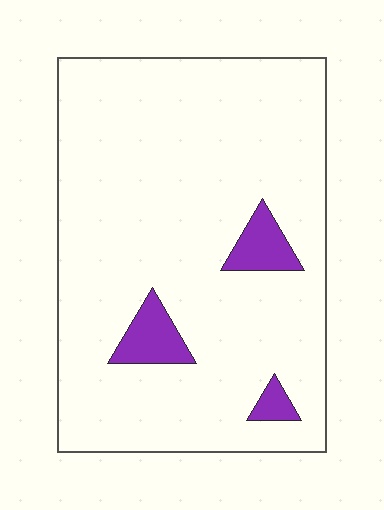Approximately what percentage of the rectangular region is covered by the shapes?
Approximately 5%.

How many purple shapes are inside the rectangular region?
3.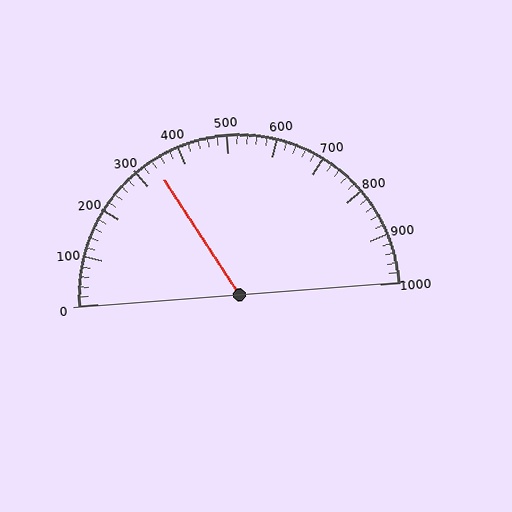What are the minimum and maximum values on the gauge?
The gauge ranges from 0 to 1000.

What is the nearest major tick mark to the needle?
The nearest major tick mark is 300.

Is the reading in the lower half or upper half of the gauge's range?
The reading is in the lower half of the range (0 to 1000).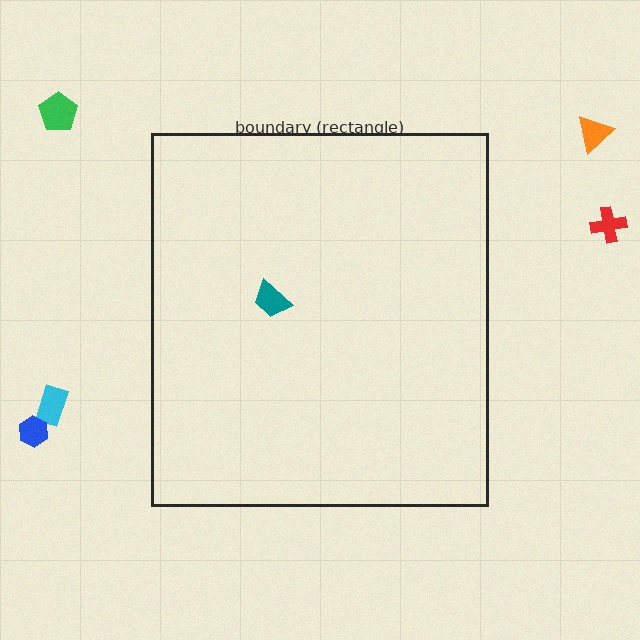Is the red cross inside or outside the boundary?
Outside.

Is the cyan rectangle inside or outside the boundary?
Outside.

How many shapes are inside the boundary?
1 inside, 5 outside.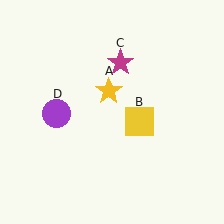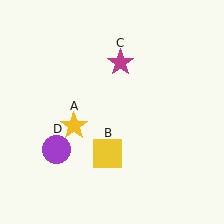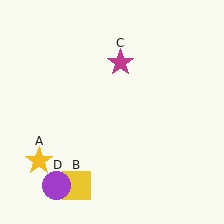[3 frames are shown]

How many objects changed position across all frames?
3 objects changed position: yellow star (object A), yellow square (object B), purple circle (object D).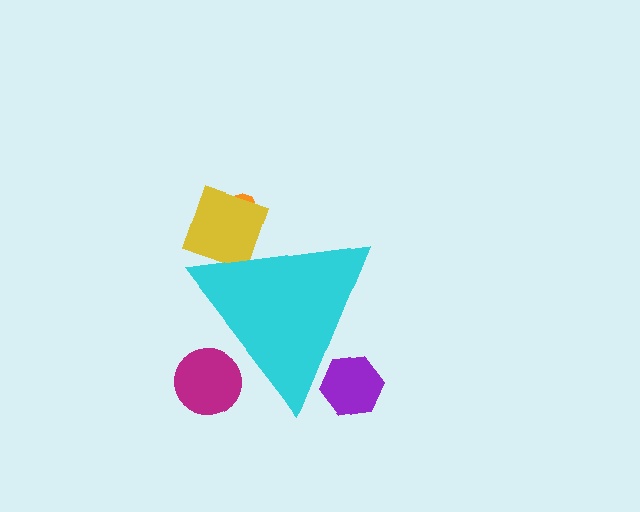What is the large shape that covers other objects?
A cyan triangle.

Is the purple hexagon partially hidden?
Yes, the purple hexagon is partially hidden behind the cyan triangle.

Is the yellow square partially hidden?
Yes, the yellow square is partially hidden behind the cyan triangle.